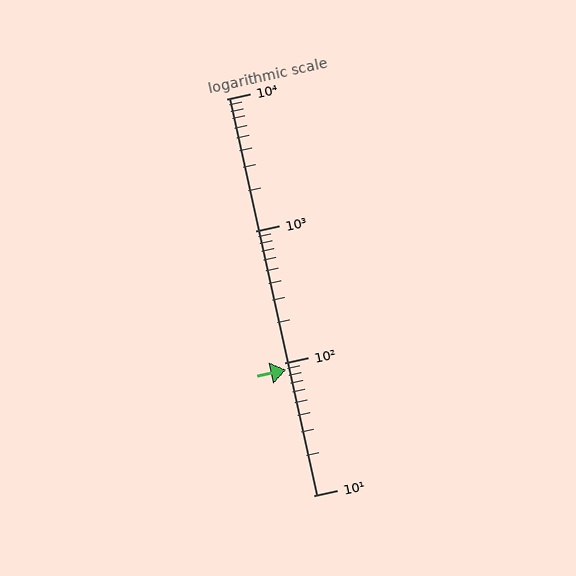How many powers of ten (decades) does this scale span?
The scale spans 3 decades, from 10 to 10000.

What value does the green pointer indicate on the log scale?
The pointer indicates approximately 89.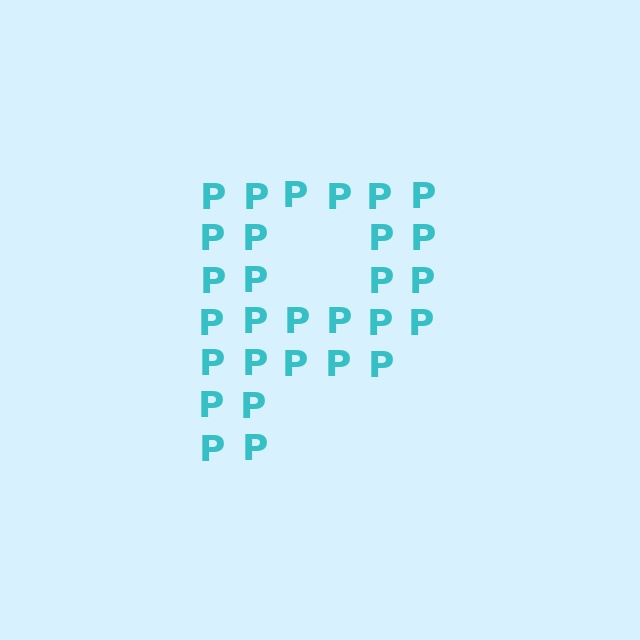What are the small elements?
The small elements are letter P's.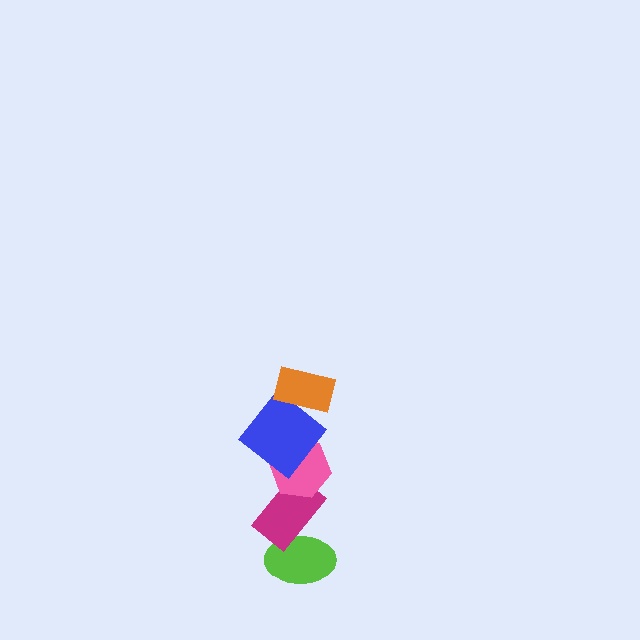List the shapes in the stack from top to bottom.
From top to bottom: the orange rectangle, the blue diamond, the pink hexagon, the magenta rectangle, the lime ellipse.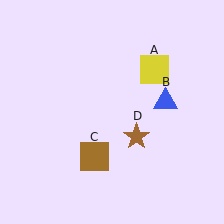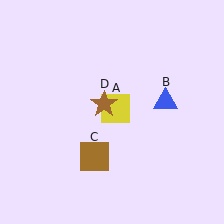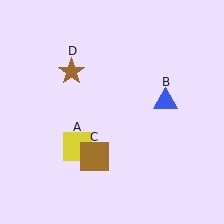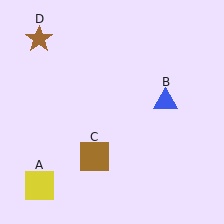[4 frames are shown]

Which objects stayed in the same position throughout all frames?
Blue triangle (object B) and brown square (object C) remained stationary.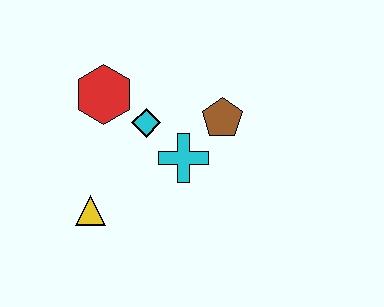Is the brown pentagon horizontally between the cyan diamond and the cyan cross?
No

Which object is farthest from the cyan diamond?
The yellow triangle is farthest from the cyan diamond.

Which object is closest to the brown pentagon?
The cyan cross is closest to the brown pentagon.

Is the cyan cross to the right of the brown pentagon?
No